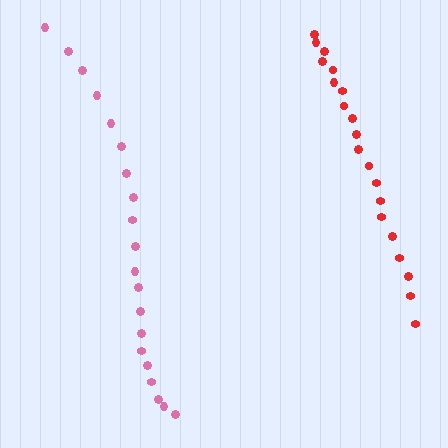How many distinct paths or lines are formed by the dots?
There are 2 distinct paths.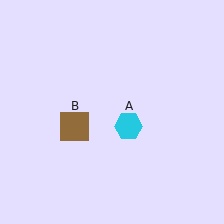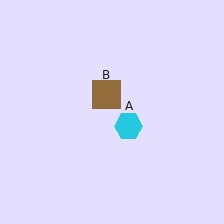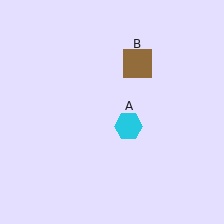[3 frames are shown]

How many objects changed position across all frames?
1 object changed position: brown square (object B).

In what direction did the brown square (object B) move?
The brown square (object B) moved up and to the right.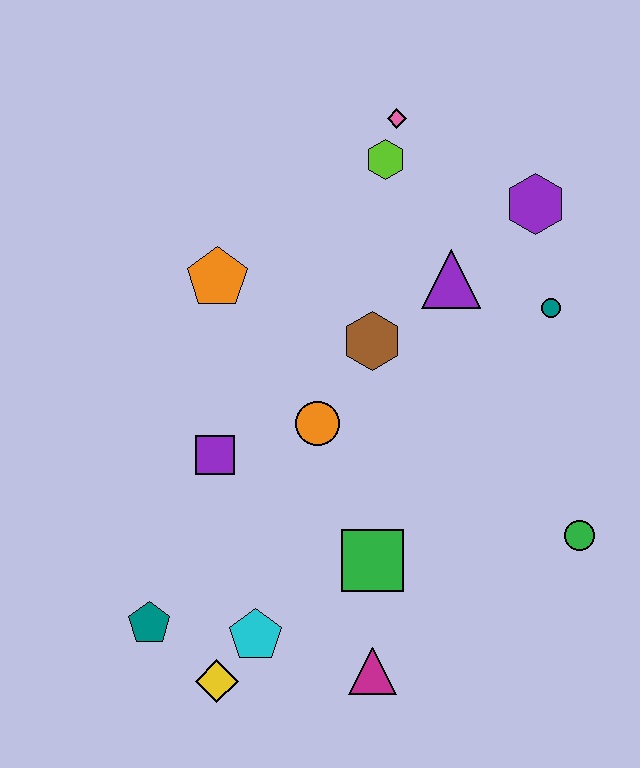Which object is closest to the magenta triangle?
The green square is closest to the magenta triangle.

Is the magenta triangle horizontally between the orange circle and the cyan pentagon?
No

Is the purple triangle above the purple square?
Yes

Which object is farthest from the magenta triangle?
The pink diamond is farthest from the magenta triangle.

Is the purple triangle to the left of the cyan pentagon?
No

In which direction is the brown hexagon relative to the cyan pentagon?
The brown hexagon is above the cyan pentagon.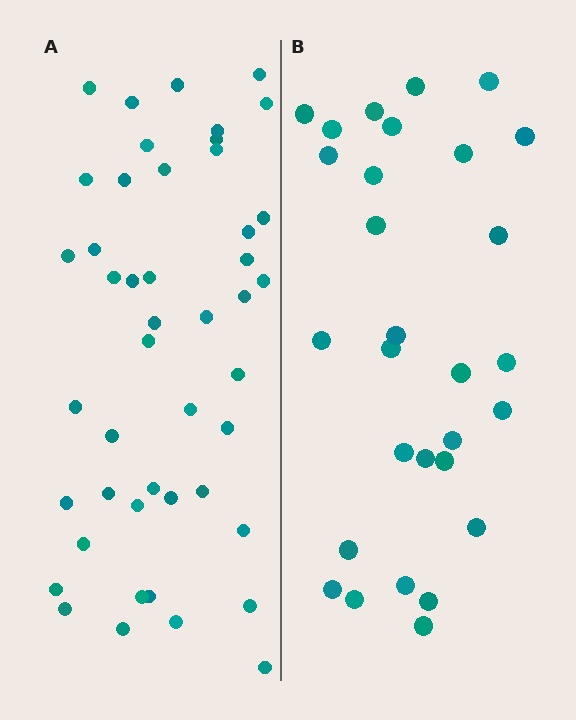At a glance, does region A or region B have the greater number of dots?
Region A (the left region) has more dots.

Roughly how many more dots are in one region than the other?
Region A has approximately 15 more dots than region B.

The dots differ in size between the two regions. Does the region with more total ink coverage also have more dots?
No. Region B has more total ink coverage because its dots are larger, but region A actually contains more individual dots. Total area can be misleading — the number of items is what matters here.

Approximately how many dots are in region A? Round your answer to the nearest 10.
About 50 dots. (The exact count is 46, which rounds to 50.)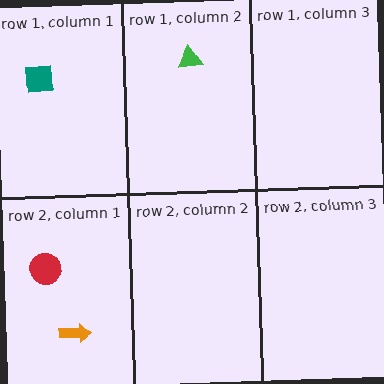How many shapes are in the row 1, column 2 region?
1.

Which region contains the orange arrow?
The row 2, column 1 region.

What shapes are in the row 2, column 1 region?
The red circle, the orange arrow.